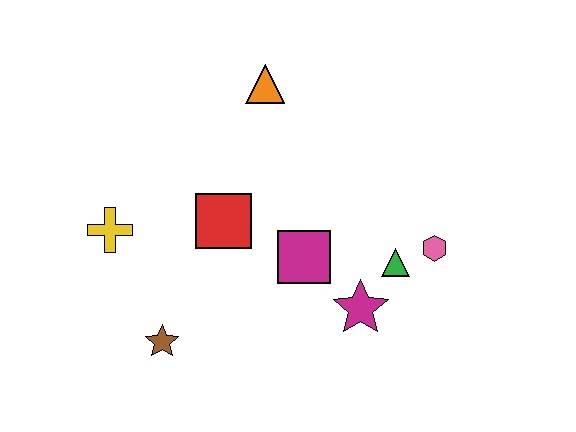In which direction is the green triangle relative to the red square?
The green triangle is to the right of the red square.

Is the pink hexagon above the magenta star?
Yes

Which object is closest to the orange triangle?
The red square is closest to the orange triangle.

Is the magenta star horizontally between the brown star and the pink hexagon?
Yes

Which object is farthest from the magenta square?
The yellow cross is farthest from the magenta square.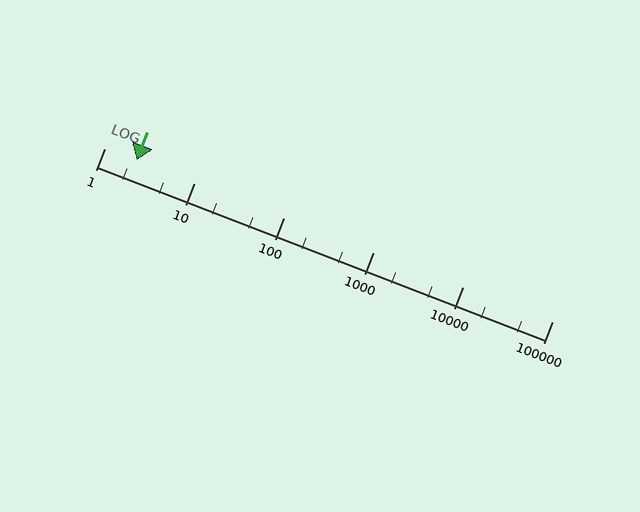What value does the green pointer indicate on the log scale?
The pointer indicates approximately 2.3.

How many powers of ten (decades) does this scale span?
The scale spans 5 decades, from 1 to 100000.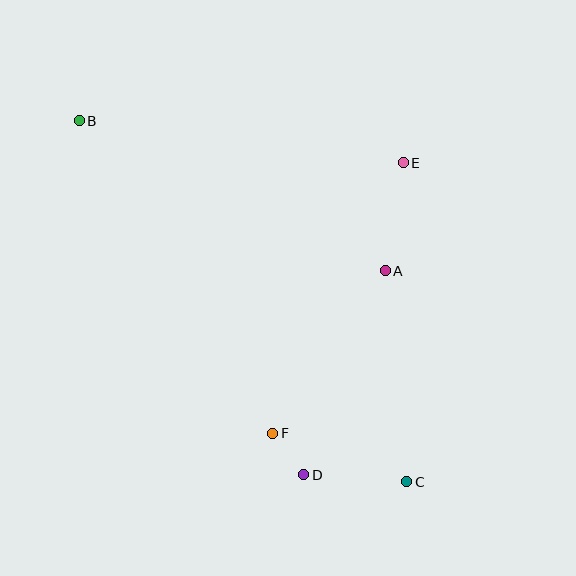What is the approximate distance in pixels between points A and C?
The distance between A and C is approximately 212 pixels.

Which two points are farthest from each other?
Points B and C are farthest from each other.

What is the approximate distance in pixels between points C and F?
The distance between C and F is approximately 143 pixels.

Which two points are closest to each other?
Points D and F are closest to each other.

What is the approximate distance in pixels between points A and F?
The distance between A and F is approximately 198 pixels.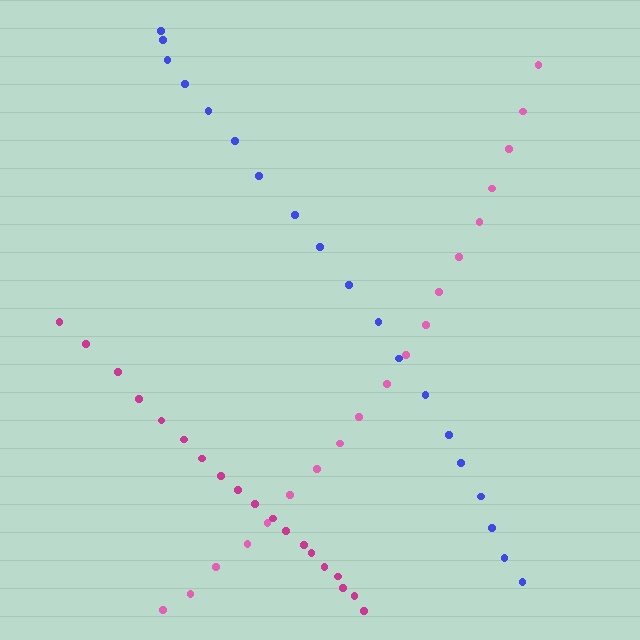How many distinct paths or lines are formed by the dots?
There are 3 distinct paths.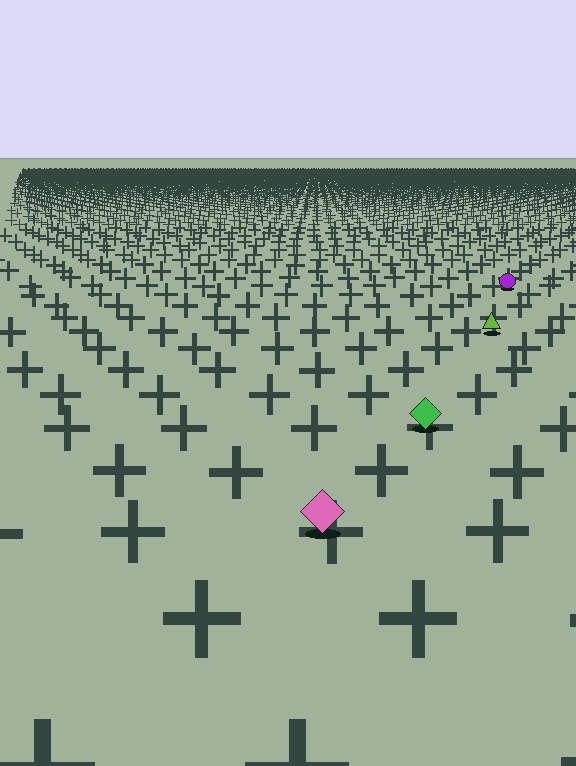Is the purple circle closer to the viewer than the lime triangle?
No. The lime triangle is closer — you can tell from the texture gradient: the ground texture is coarser near it.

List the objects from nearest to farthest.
From nearest to farthest: the pink diamond, the green diamond, the lime triangle, the purple circle.